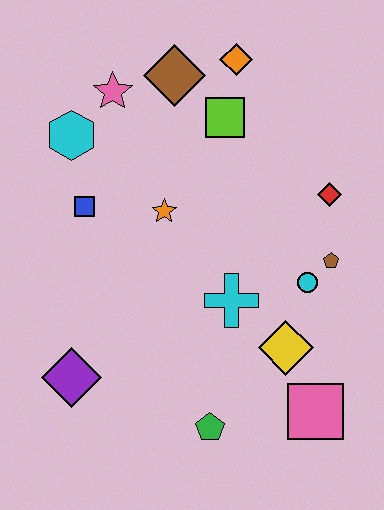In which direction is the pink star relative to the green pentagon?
The pink star is above the green pentagon.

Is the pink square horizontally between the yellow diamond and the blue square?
No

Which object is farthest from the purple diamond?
The orange diamond is farthest from the purple diamond.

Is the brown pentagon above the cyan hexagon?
No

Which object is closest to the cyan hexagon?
The pink star is closest to the cyan hexagon.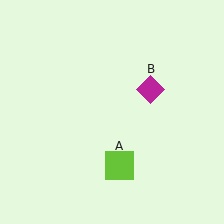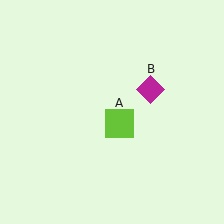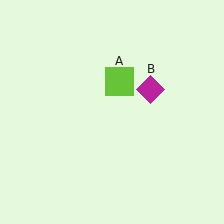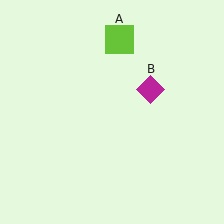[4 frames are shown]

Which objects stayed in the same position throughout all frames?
Magenta diamond (object B) remained stationary.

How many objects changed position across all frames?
1 object changed position: lime square (object A).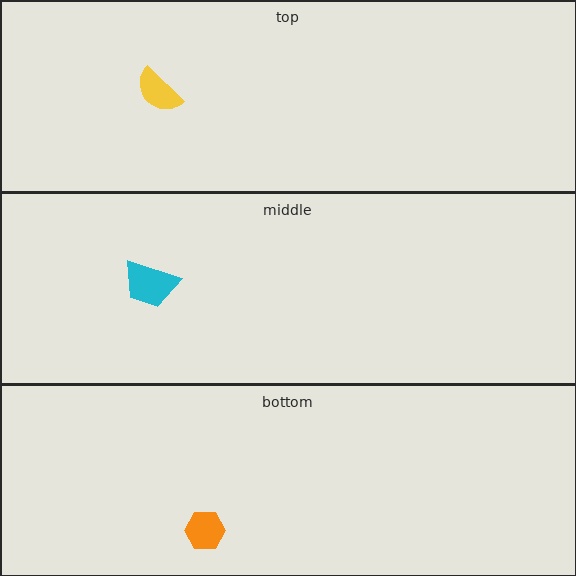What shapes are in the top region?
The yellow semicircle.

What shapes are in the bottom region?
The orange hexagon.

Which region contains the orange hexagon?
The bottom region.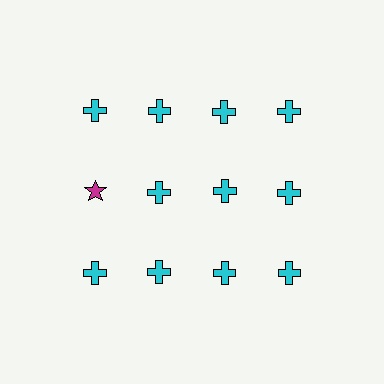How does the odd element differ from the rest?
It differs in both color (magenta instead of cyan) and shape (star instead of cross).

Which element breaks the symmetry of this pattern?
The magenta star in the second row, leftmost column breaks the symmetry. All other shapes are cyan crosses.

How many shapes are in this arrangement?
There are 12 shapes arranged in a grid pattern.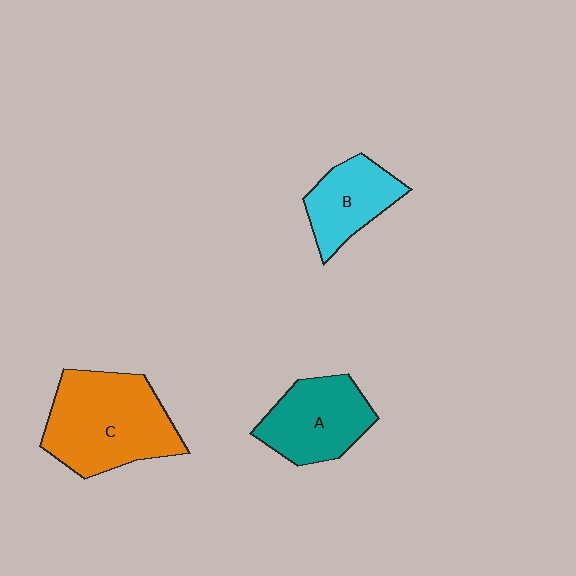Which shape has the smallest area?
Shape B (cyan).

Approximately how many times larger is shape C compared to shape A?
Approximately 1.5 times.